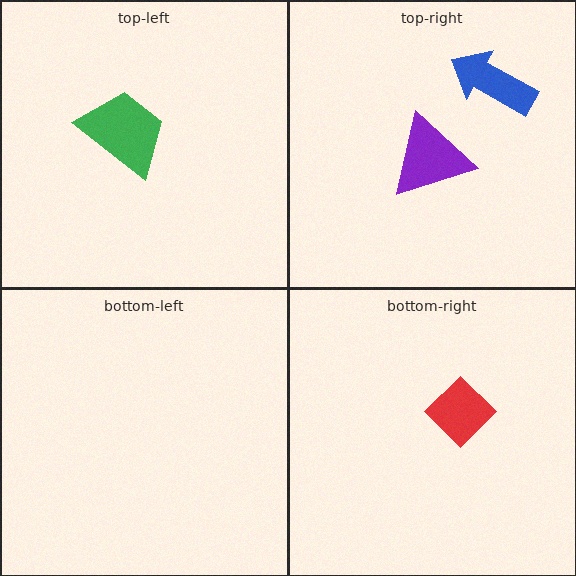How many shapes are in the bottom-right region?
1.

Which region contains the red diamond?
The bottom-right region.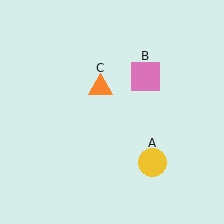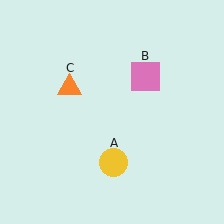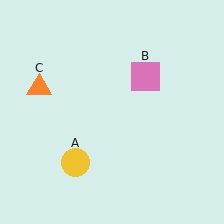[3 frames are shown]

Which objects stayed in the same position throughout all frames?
Pink square (object B) remained stationary.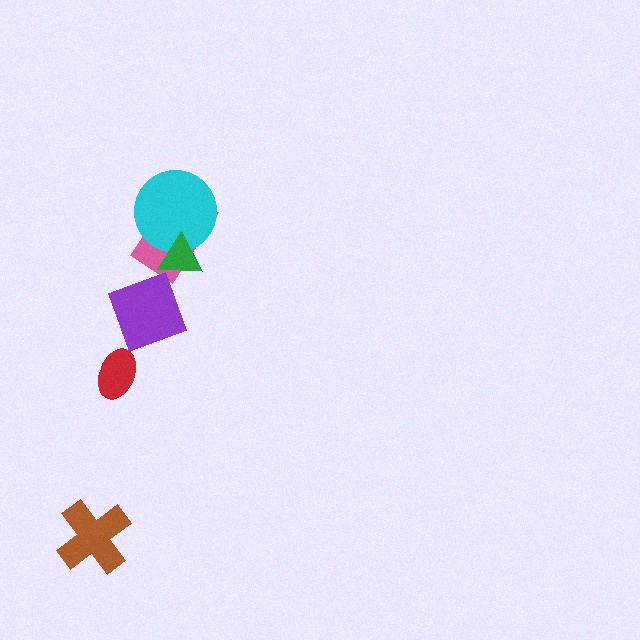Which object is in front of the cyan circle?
The green triangle is in front of the cyan circle.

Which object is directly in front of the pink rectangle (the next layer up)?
The cyan circle is directly in front of the pink rectangle.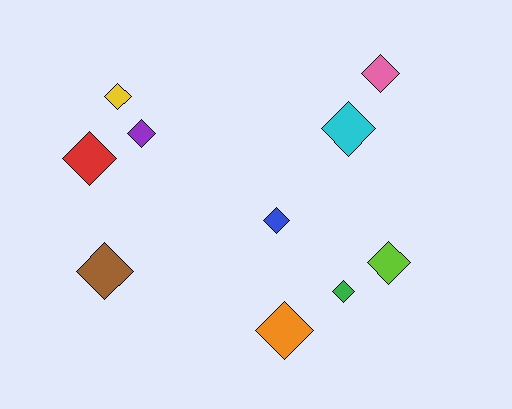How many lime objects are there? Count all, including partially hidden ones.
There is 1 lime object.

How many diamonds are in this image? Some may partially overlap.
There are 10 diamonds.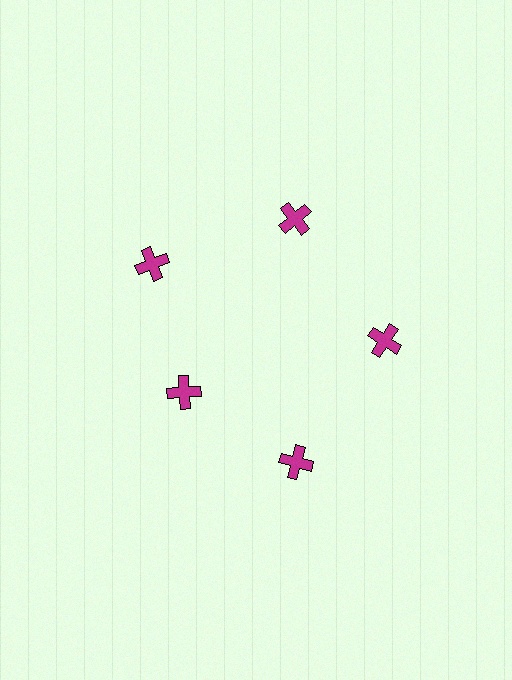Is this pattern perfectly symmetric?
No. The 5 magenta crosses are arranged in a ring, but one element near the 8 o'clock position is pulled inward toward the center, breaking the 5-fold rotational symmetry.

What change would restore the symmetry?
The symmetry would be restored by moving it outward, back onto the ring so that all 5 crosses sit at equal angles and equal distance from the center.